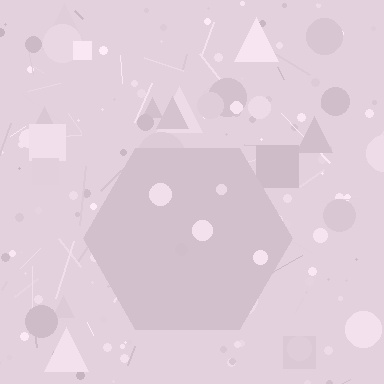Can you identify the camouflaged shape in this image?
The camouflaged shape is a hexagon.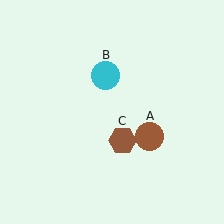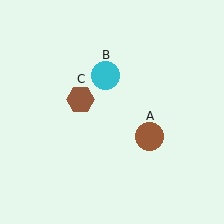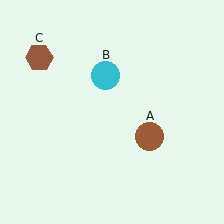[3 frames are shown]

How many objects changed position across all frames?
1 object changed position: brown hexagon (object C).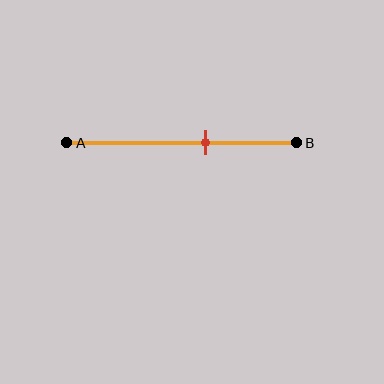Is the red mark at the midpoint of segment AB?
No, the mark is at about 60% from A, not at the 50% midpoint.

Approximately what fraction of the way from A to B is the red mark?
The red mark is approximately 60% of the way from A to B.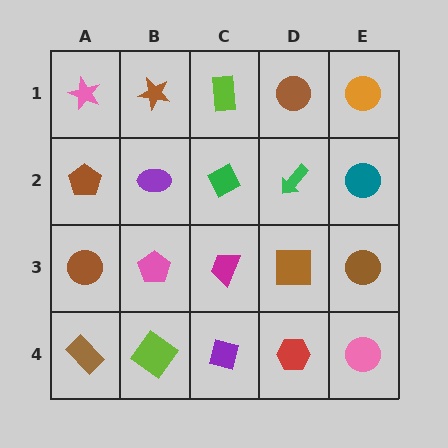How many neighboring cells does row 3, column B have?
4.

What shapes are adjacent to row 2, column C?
A lime rectangle (row 1, column C), a magenta trapezoid (row 3, column C), a purple ellipse (row 2, column B), a green arrow (row 2, column D).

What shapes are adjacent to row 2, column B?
A brown star (row 1, column B), a pink pentagon (row 3, column B), a brown pentagon (row 2, column A), a green diamond (row 2, column C).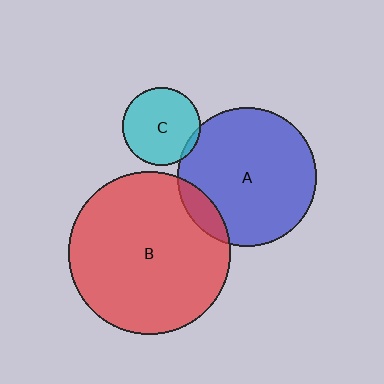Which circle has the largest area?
Circle B (red).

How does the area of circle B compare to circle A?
Approximately 1.4 times.